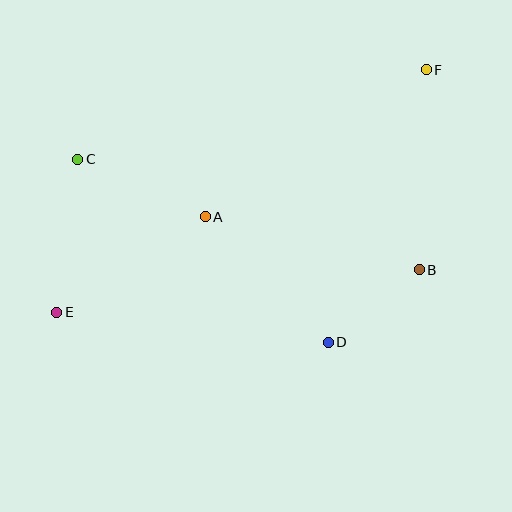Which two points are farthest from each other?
Points E and F are farthest from each other.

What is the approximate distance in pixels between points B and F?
The distance between B and F is approximately 200 pixels.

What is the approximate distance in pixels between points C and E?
The distance between C and E is approximately 155 pixels.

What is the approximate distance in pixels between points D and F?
The distance between D and F is approximately 290 pixels.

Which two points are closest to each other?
Points B and D are closest to each other.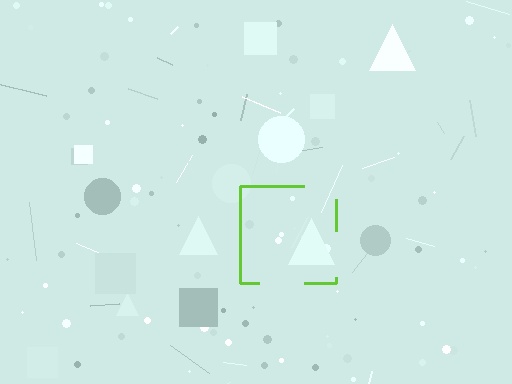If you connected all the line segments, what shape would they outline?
They would outline a square.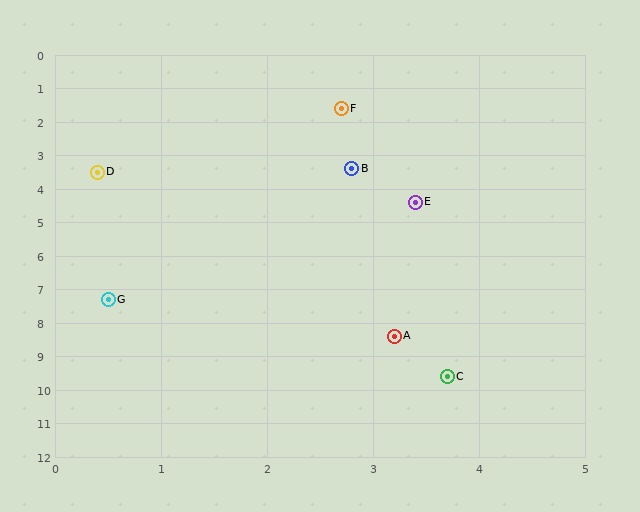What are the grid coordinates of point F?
Point F is at approximately (2.7, 1.6).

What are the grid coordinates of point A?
Point A is at approximately (3.2, 8.4).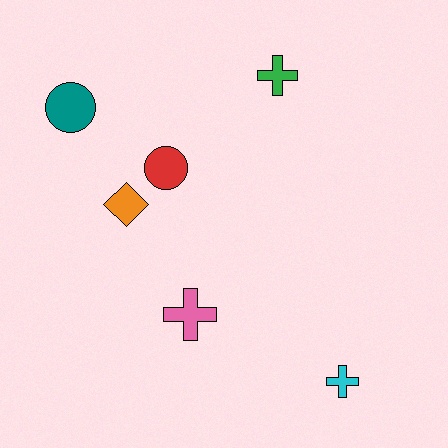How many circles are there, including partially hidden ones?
There are 2 circles.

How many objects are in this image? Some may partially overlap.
There are 6 objects.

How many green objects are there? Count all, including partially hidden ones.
There is 1 green object.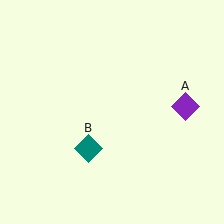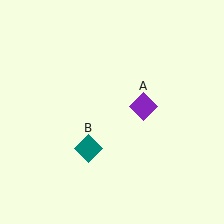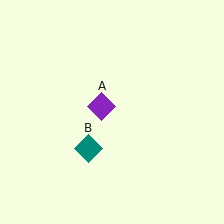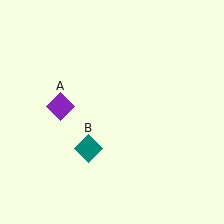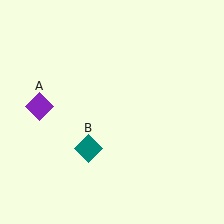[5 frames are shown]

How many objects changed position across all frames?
1 object changed position: purple diamond (object A).